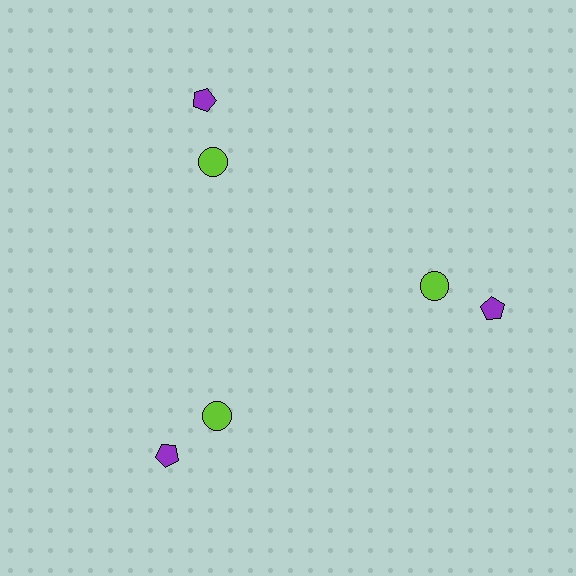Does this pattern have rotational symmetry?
Yes, this pattern has 3-fold rotational symmetry. It looks the same after rotating 120 degrees around the center.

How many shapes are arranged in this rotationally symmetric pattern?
There are 6 shapes, arranged in 3 groups of 2.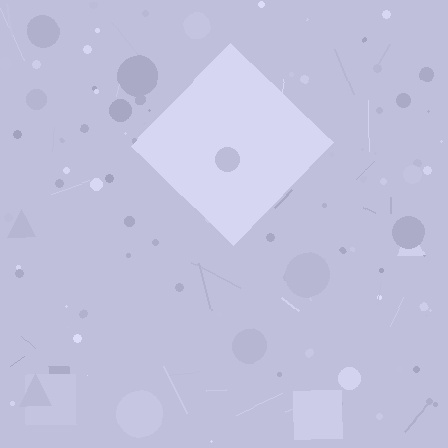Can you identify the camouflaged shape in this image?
The camouflaged shape is a diamond.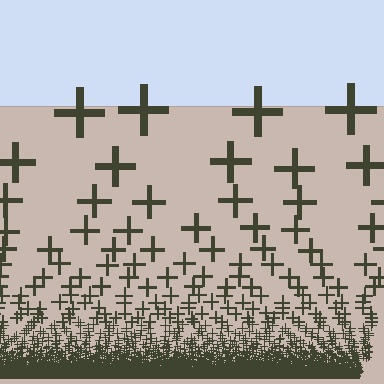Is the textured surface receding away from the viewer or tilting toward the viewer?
The surface appears to tilt toward the viewer. Texture elements get larger and sparser toward the top.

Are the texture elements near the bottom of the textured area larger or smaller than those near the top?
Smaller. The gradient is inverted — elements near the bottom are smaller and denser.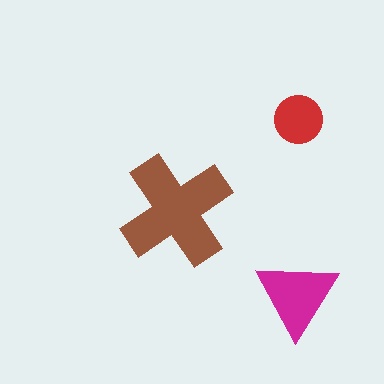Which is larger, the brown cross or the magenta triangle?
The brown cross.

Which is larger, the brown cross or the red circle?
The brown cross.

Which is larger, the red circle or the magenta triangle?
The magenta triangle.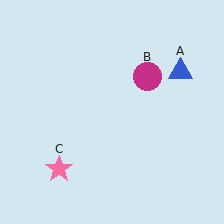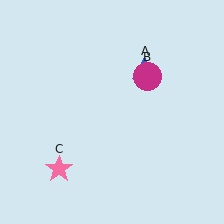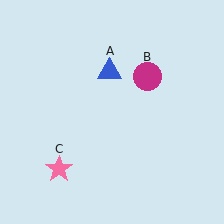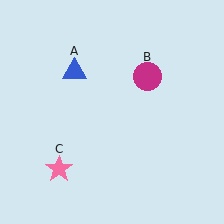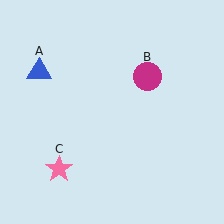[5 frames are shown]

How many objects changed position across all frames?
1 object changed position: blue triangle (object A).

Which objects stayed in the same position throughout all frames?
Magenta circle (object B) and pink star (object C) remained stationary.